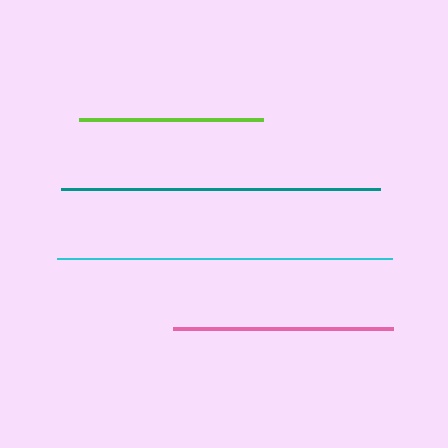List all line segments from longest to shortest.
From longest to shortest: cyan, teal, pink, lime.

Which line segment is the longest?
The cyan line is the longest at approximately 334 pixels.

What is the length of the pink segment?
The pink segment is approximately 220 pixels long.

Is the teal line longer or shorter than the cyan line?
The cyan line is longer than the teal line.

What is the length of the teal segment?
The teal segment is approximately 319 pixels long.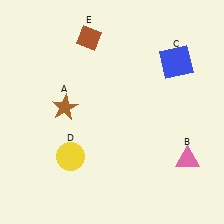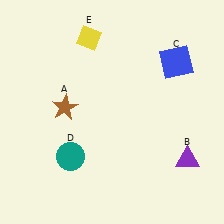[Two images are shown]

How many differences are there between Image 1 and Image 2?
There are 3 differences between the two images.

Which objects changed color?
B changed from pink to purple. D changed from yellow to teal. E changed from brown to yellow.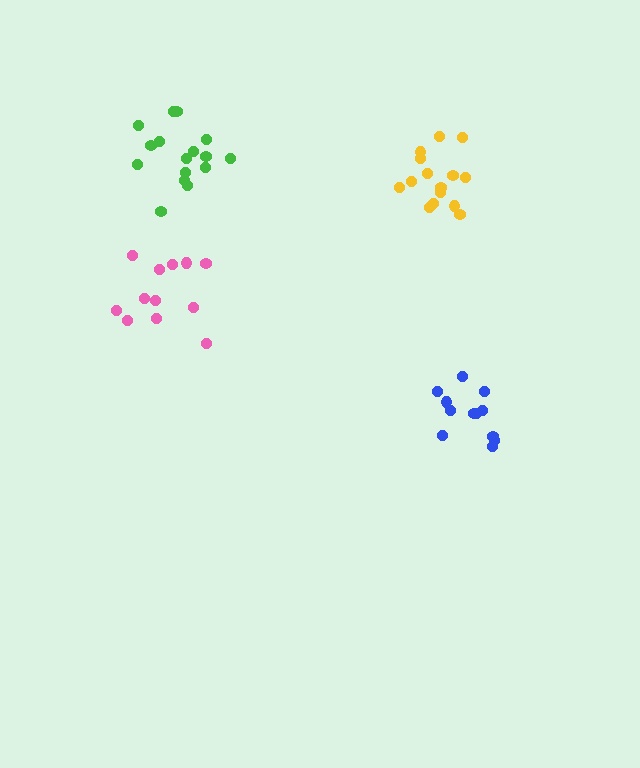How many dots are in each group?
Group 1: 15 dots, Group 2: 12 dots, Group 3: 16 dots, Group 4: 12 dots (55 total).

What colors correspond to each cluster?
The clusters are colored: yellow, blue, green, pink.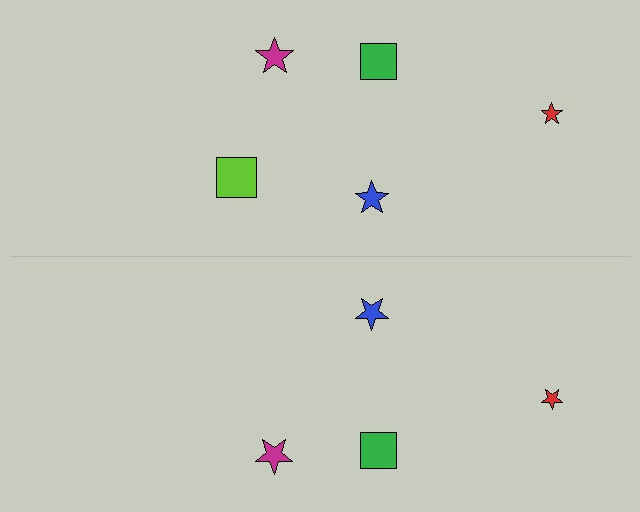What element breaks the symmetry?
A lime square is missing from the bottom side.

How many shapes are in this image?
There are 9 shapes in this image.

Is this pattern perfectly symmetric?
No, the pattern is not perfectly symmetric. A lime square is missing from the bottom side.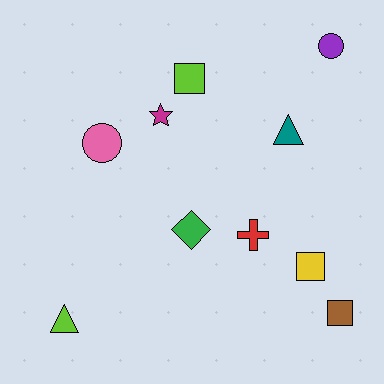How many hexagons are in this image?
There are no hexagons.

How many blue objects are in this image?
There are no blue objects.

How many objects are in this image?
There are 10 objects.